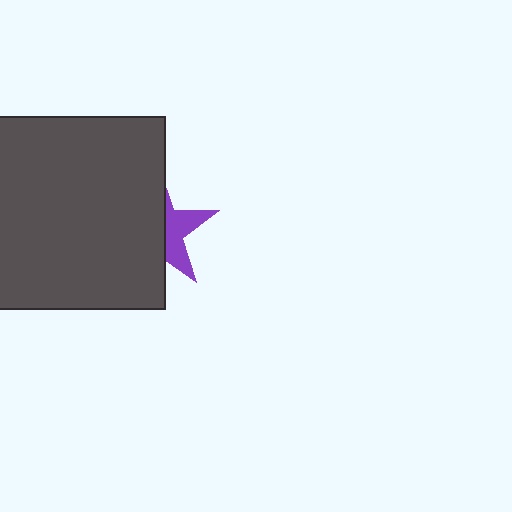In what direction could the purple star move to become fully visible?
The purple star could move right. That would shift it out from behind the dark gray square entirely.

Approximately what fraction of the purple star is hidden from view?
Roughly 62% of the purple star is hidden behind the dark gray square.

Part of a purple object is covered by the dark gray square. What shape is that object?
It is a star.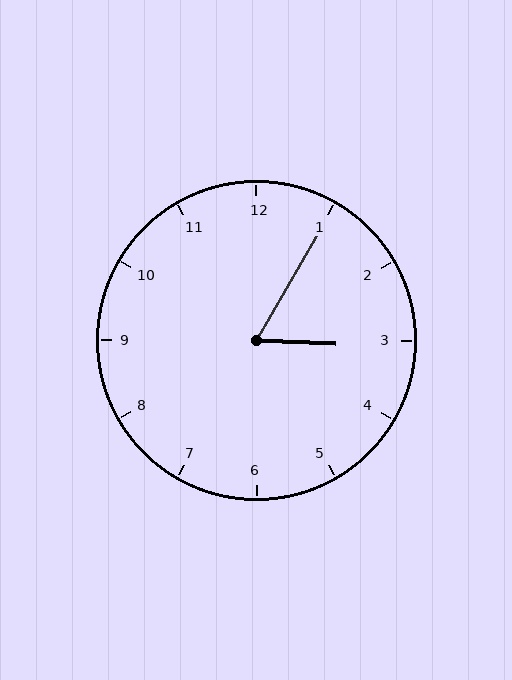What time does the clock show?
3:05.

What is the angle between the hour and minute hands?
Approximately 62 degrees.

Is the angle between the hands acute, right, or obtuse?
It is acute.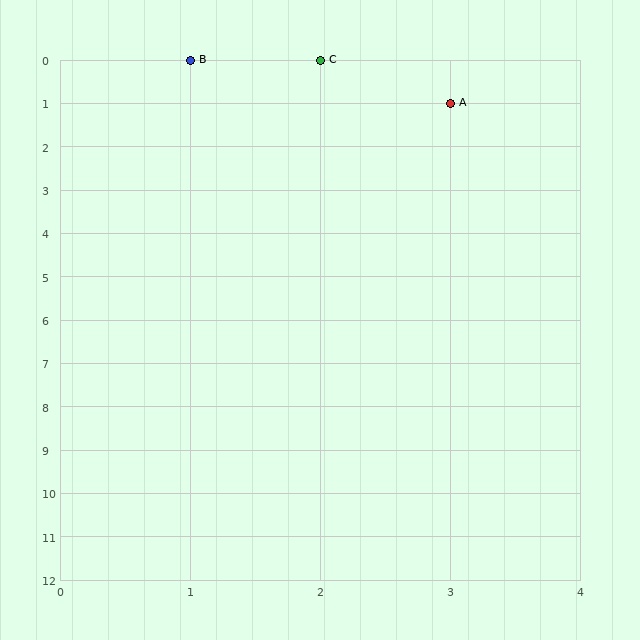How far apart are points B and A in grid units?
Points B and A are 2 columns and 1 row apart (about 2.2 grid units diagonally).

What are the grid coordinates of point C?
Point C is at grid coordinates (2, 0).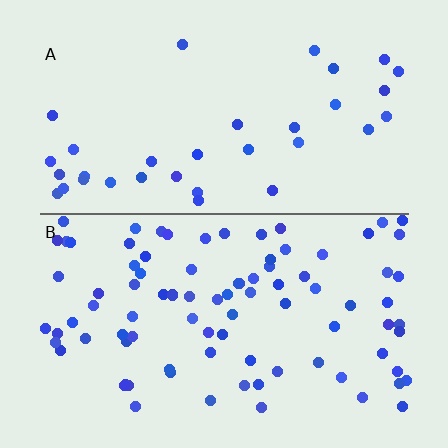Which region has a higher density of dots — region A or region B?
B (the bottom).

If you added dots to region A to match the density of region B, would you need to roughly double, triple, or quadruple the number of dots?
Approximately triple.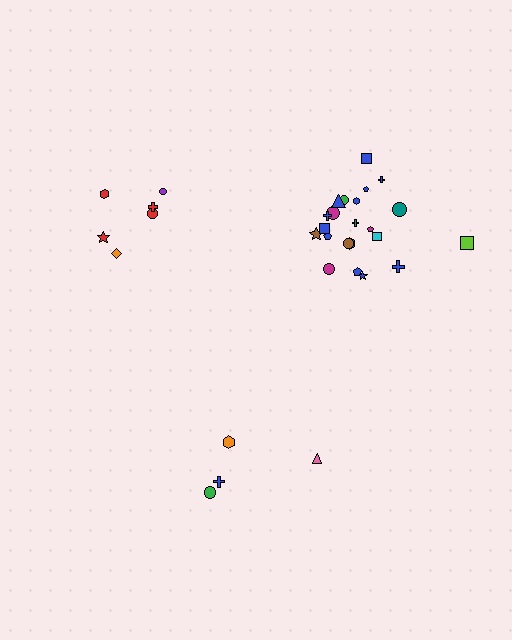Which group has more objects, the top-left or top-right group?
The top-right group.